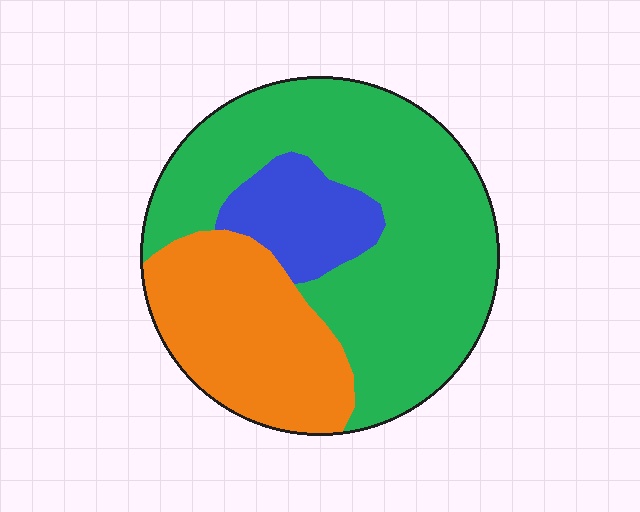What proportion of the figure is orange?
Orange covers 29% of the figure.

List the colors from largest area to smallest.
From largest to smallest: green, orange, blue.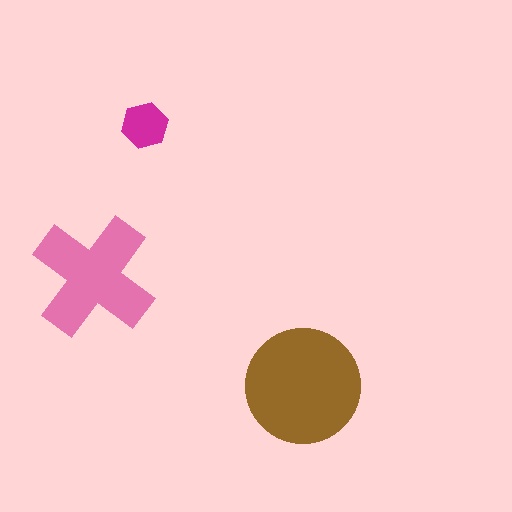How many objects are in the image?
There are 3 objects in the image.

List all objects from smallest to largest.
The magenta hexagon, the pink cross, the brown circle.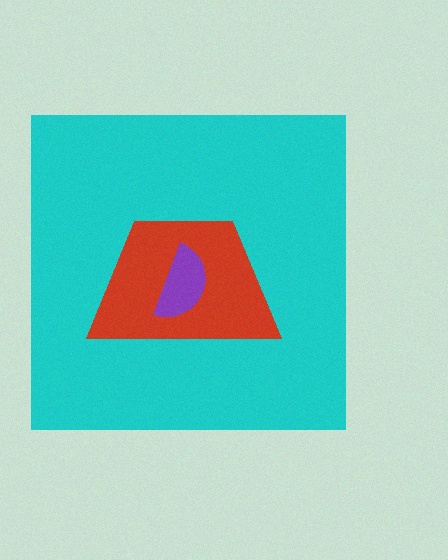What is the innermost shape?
The purple semicircle.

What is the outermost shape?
The cyan square.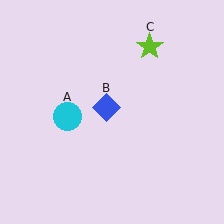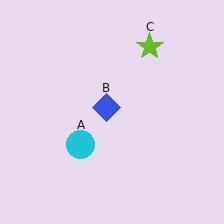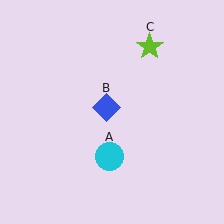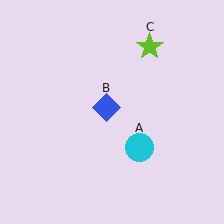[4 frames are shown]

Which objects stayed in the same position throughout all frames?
Blue diamond (object B) and lime star (object C) remained stationary.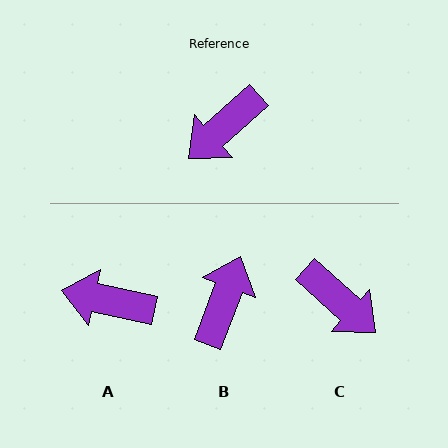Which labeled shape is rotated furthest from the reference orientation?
B, about 153 degrees away.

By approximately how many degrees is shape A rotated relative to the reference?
Approximately 54 degrees clockwise.